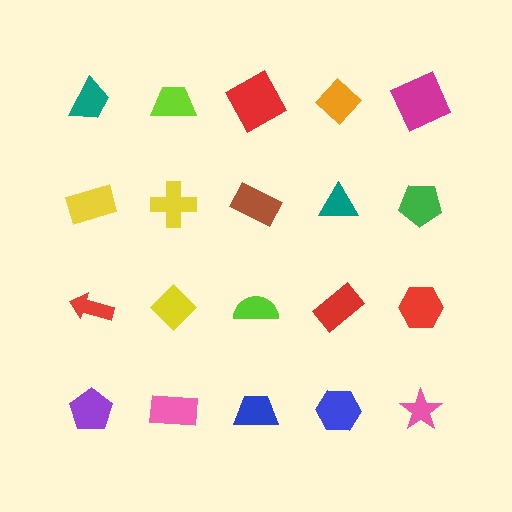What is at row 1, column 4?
An orange diamond.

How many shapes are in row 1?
5 shapes.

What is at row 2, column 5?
A green pentagon.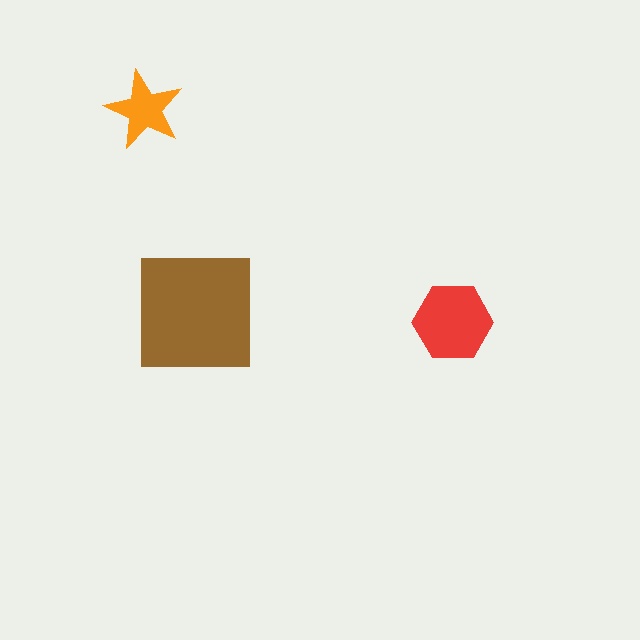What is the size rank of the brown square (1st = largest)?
1st.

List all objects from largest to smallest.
The brown square, the red hexagon, the orange star.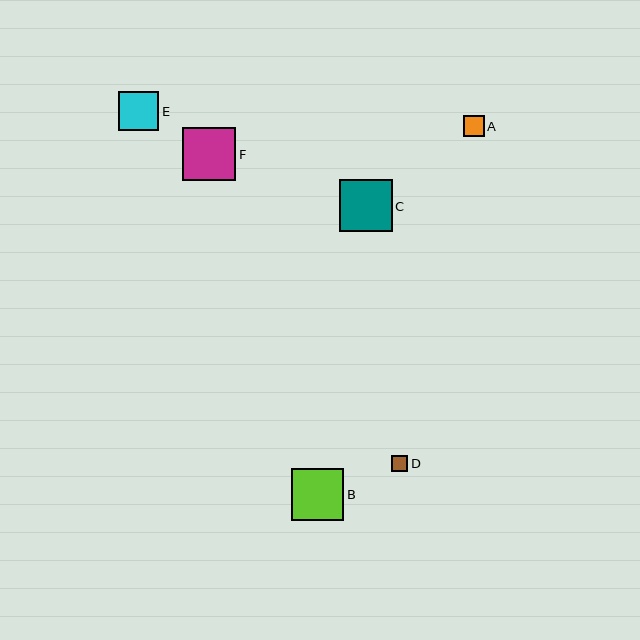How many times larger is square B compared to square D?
Square B is approximately 3.4 times the size of square D.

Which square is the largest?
Square F is the largest with a size of approximately 53 pixels.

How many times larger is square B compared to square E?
Square B is approximately 1.3 times the size of square E.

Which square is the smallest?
Square D is the smallest with a size of approximately 16 pixels.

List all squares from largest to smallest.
From largest to smallest: F, C, B, E, A, D.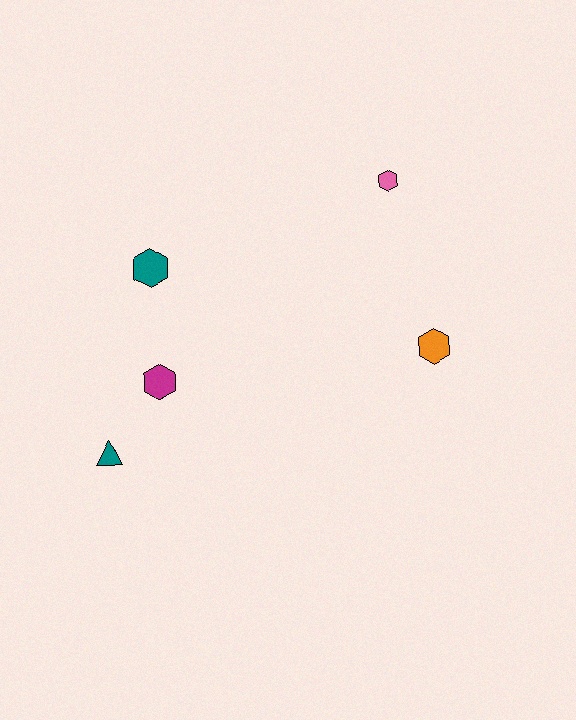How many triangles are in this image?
There is 1 triangle.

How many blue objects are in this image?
There are no blue objects.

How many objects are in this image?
There are 5 objects.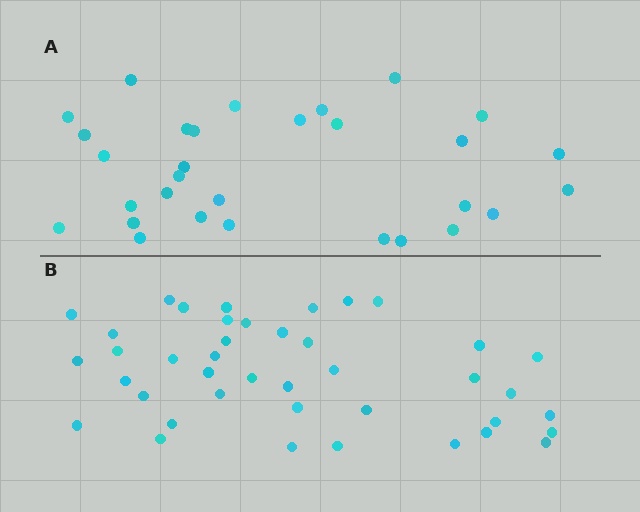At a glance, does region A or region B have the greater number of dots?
Region B (the bottom region) has more dots.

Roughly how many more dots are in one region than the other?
Region B has roughly 12 or so more dots than region A.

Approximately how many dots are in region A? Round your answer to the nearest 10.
About 30 dots.